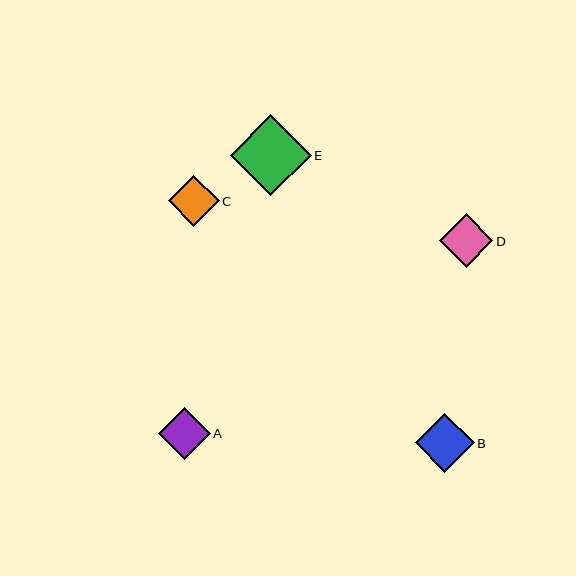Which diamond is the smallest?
Diamond C is the smallest with a size of approximately 51 pixels.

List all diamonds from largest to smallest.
From largest to smallest: E, B, D, A, C.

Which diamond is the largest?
Diamond E is the largest with a size of approximately 81 pixels.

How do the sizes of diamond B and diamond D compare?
Diamond B and diamond D are approximately the same size.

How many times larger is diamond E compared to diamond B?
Diamond E is approximately 1.4 times the size of diamond B.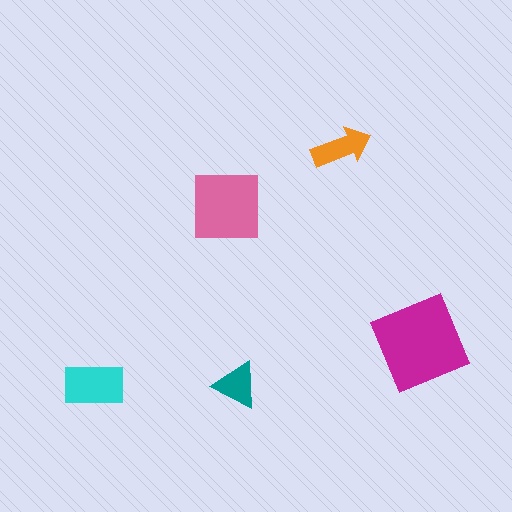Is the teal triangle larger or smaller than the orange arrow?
Smaller.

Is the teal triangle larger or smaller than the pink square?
Smaller.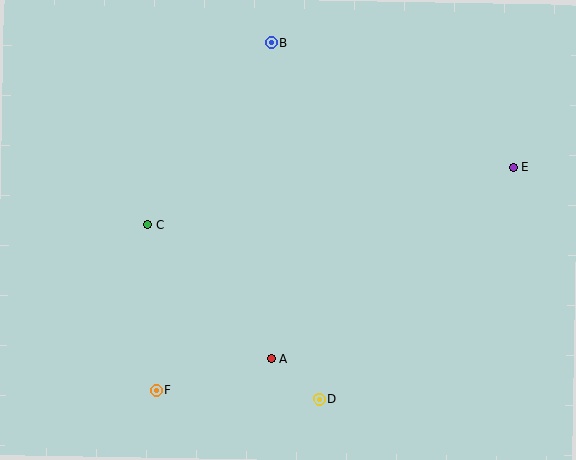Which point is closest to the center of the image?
Point A at (271, 359) is closest to the center.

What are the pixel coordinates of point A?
Point A is at (271, 359).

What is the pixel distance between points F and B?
The distance between F and B is 366 pixels.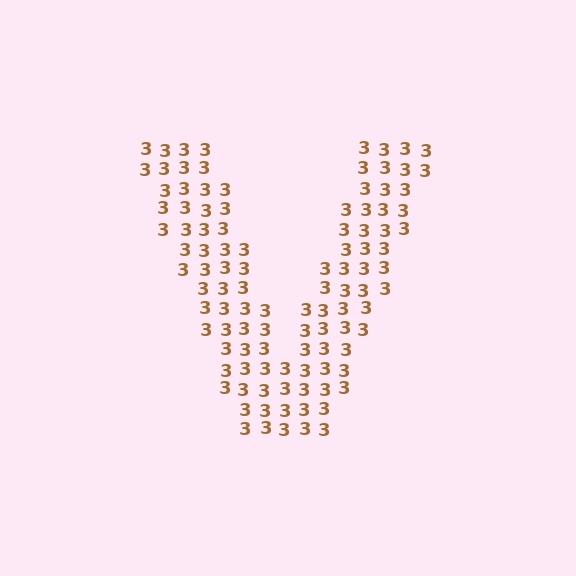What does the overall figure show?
The overall figure shows the letter V.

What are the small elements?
The small elements are digit 3's.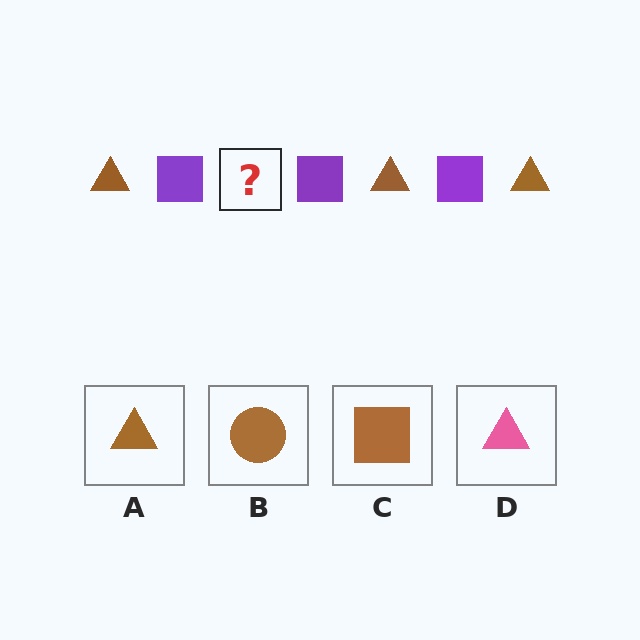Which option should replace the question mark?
Option A.